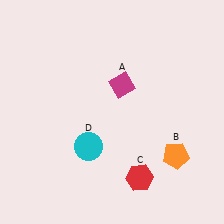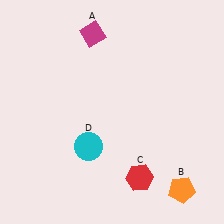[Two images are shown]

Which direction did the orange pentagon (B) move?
The orange pentagon (B) moved down.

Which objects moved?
The objects that moved are: the magenta diamond (A), the orange pentagon (B).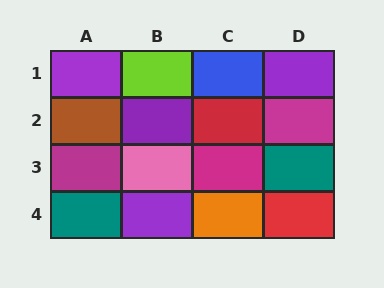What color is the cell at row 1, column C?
Blue.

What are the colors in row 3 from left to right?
Magenta, pink, magenta, teal.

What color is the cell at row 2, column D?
Magenta.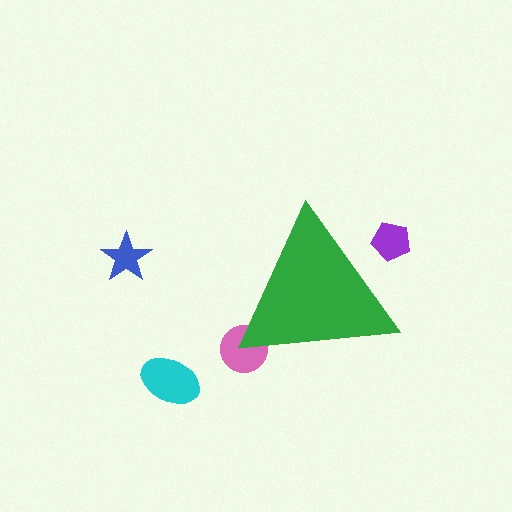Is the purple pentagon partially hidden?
Yes, the purple pentagon is partially hidden behind the green triangle.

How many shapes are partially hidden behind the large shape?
2 shapes are partially hidden.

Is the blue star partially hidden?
No, the blue star is fully visible.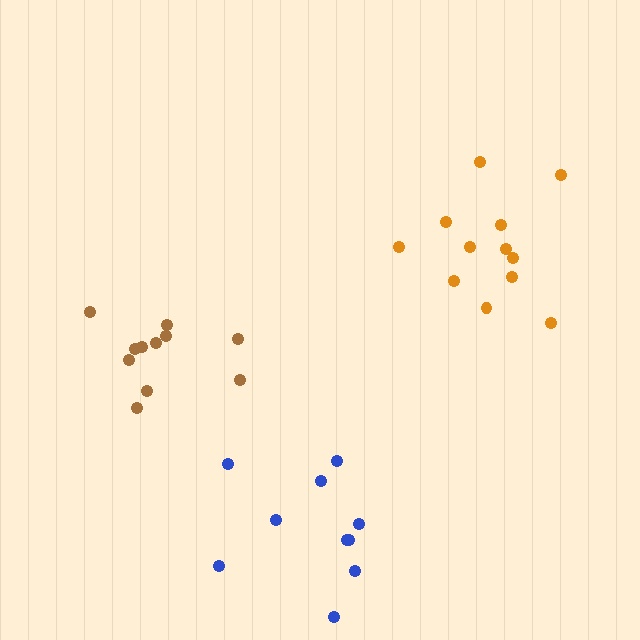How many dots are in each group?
Group 1: 11 dots, Group 2: 12 dots, Group 3: 10 dots (33 total).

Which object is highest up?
The orange cluster is topmost.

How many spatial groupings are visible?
There are 3 spatial groupings.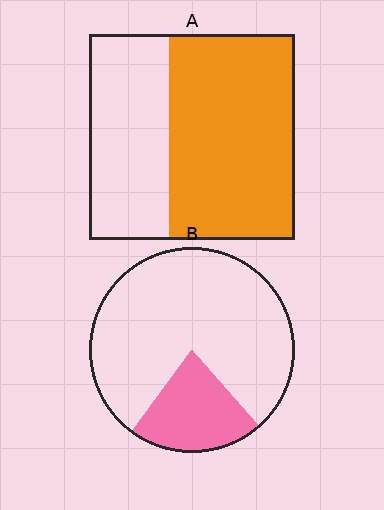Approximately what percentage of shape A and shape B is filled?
A is approximately 60% and B is approximately 20%.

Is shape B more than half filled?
No.